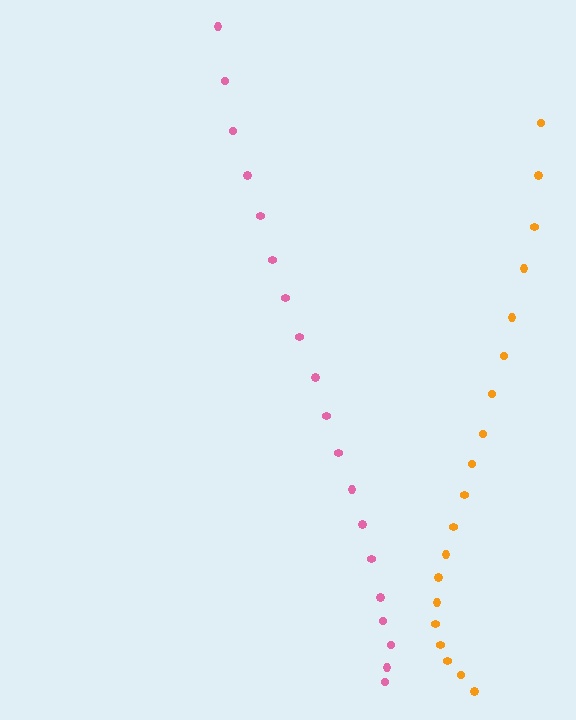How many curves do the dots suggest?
There are 2 distinct paths.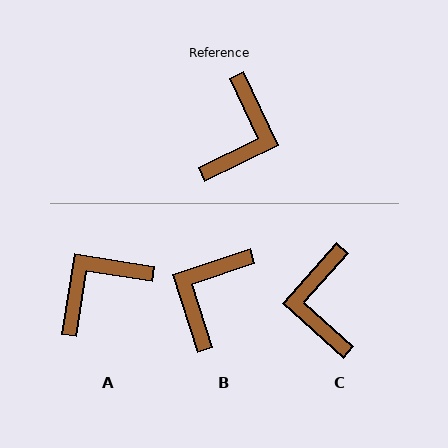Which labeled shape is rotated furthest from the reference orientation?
B, about 172 degrees away.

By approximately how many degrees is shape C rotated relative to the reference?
Approximately 158 degrees clockwise.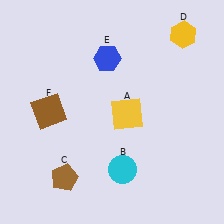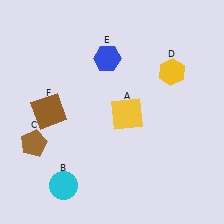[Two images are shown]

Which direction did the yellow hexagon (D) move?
The yellow hexagon (D) moved down.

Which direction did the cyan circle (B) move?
The cyan circle (B) moved left.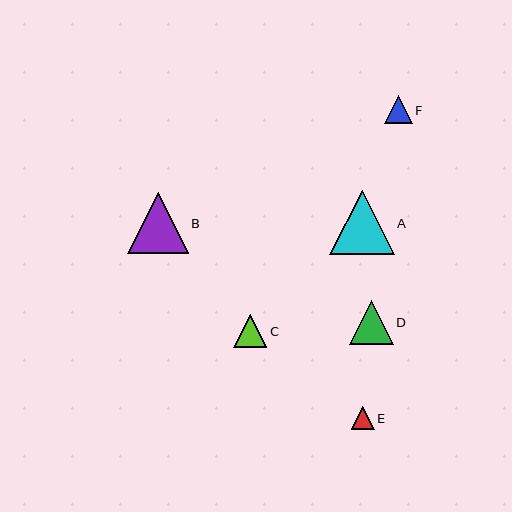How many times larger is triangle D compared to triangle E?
Triangle D is approximately 1.9 times the size of triangle E.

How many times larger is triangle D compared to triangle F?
Triangle D is approximately 1.6 times the size of triangle F.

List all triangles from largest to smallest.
From largest to smallest: A, B, D, C, F, E.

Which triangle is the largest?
Triangle A is the largest with a size of approximately 65 pixels.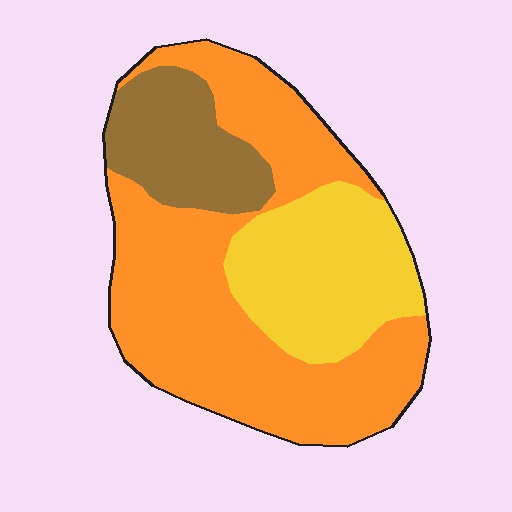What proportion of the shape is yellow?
Yellow covers roughly 25% of the shape.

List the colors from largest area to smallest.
From largest to smallest: orange, yellow, brown.